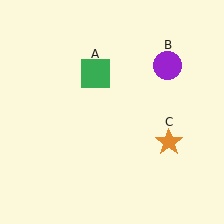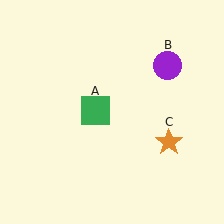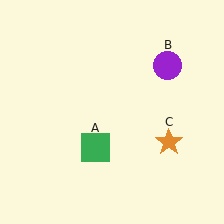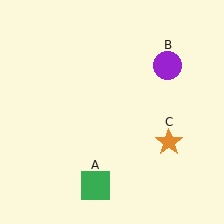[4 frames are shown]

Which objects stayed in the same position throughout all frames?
Purple circle (object B) and orange star (object C) remained stationary.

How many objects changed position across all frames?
1 object changed position: green square (object A).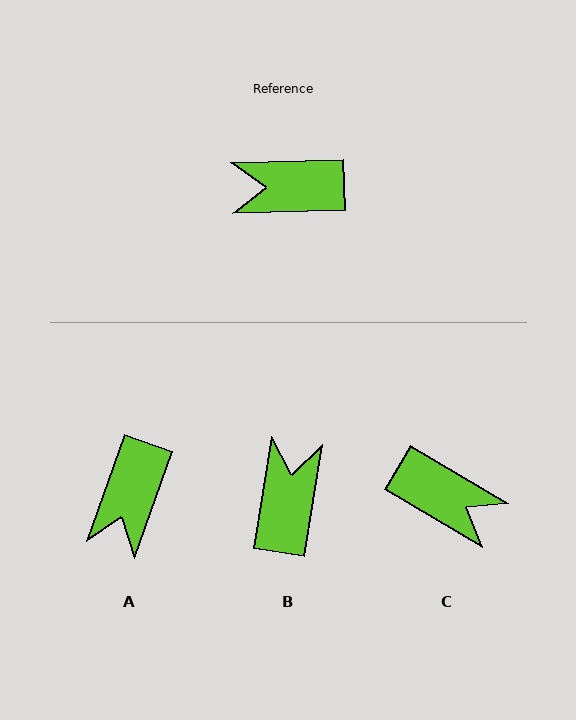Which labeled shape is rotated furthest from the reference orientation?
C, about 148 degrees away.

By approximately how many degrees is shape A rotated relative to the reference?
Approximately 69 degrees counter-clockwise.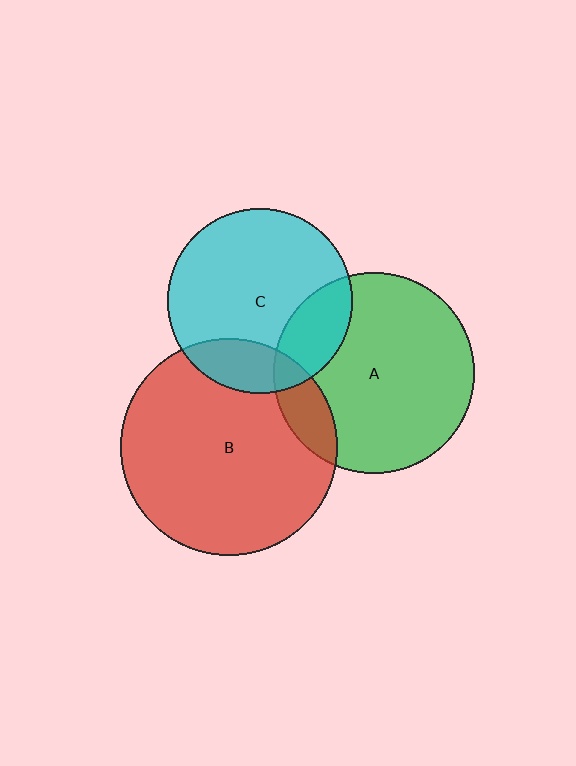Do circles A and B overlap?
Yes.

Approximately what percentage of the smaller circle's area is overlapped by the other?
Approximately 15%.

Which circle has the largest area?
Circle B (red).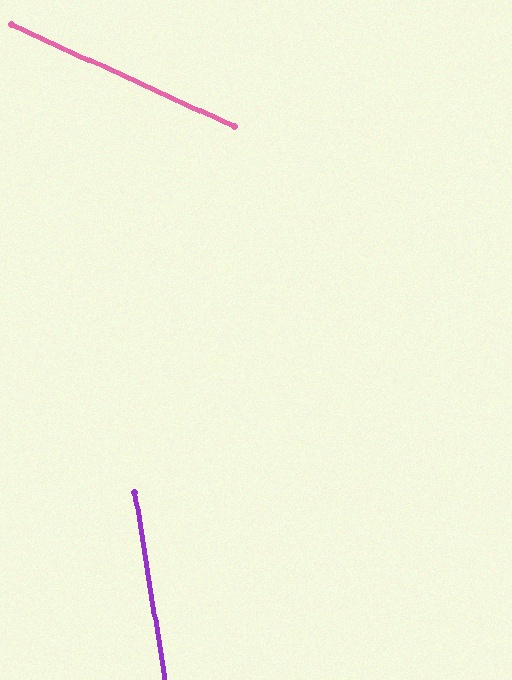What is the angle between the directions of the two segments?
Approximately 56 degrees.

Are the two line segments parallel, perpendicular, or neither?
Neither parallel nor perpendicular — they differ by about 56°.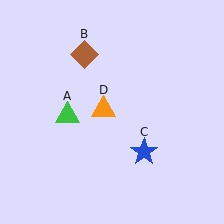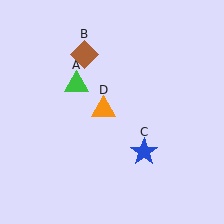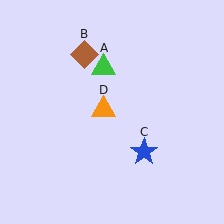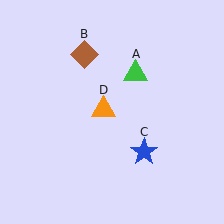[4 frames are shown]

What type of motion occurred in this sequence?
The green triangle (object A) rotated clockwise around the center of the scene.